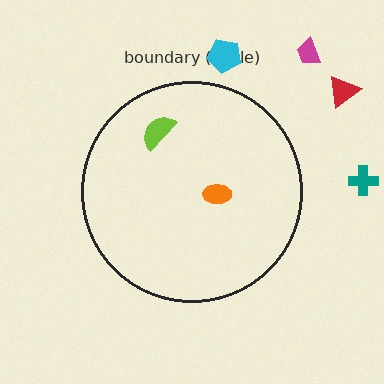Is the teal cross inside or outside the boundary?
Outside.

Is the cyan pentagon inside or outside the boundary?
Outside.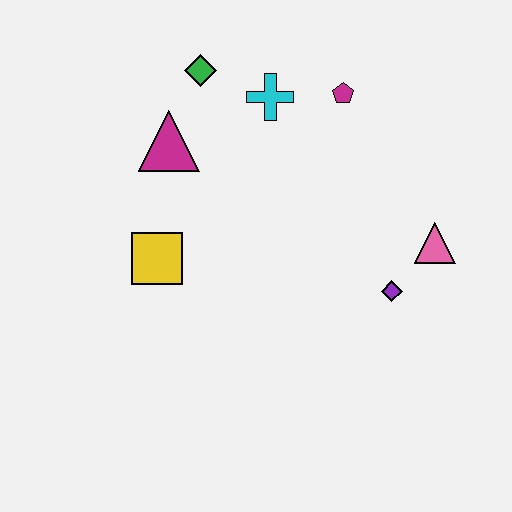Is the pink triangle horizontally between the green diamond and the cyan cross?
No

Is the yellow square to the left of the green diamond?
Yes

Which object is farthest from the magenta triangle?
The pink triangle is farthest from the magenta triangle.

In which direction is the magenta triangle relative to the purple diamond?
The magenta triangle is to the left of the purple diamond.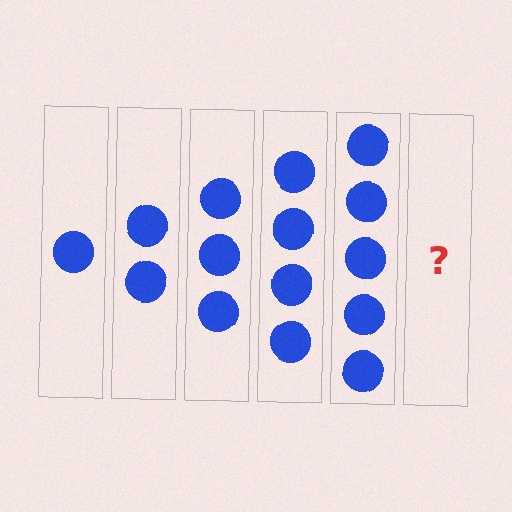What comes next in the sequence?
The next element should be 6 circles.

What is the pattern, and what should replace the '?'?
The pattern is that each step adds one more circle. The '?' should be 6 circles.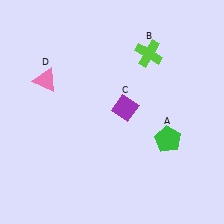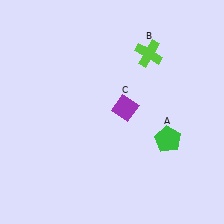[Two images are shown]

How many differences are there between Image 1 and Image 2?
There is 1 difference between the two images.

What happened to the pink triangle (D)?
The pink triangle (D) was removed in Image 2. It was in the top-left area of Image 1.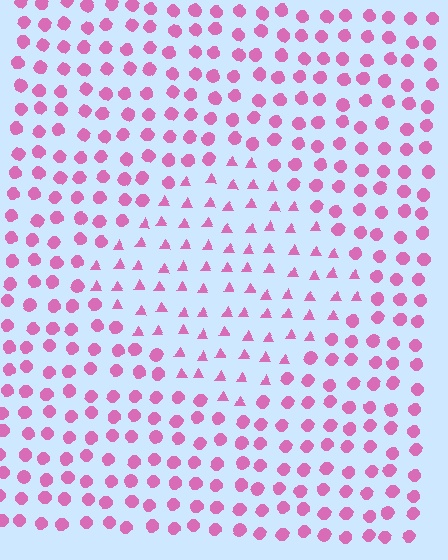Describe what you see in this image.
The image is filled with small pink elements arranged in a uniform grid. A diamond-shaped region contains triangles, while the surrounding area contains circles. The boundary is defined purely by the change in element shape.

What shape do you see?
I see a diamond.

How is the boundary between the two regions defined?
The boundary is defined by a change in element shape: triangles inside vs. circles outside. All elements share the same color and spacing.